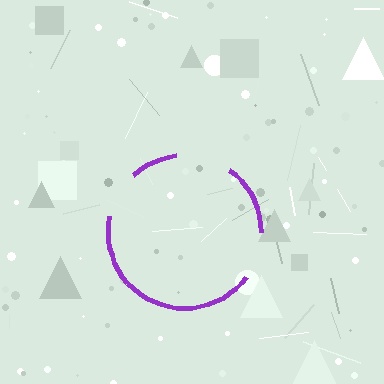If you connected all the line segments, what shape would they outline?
They would outline a circle.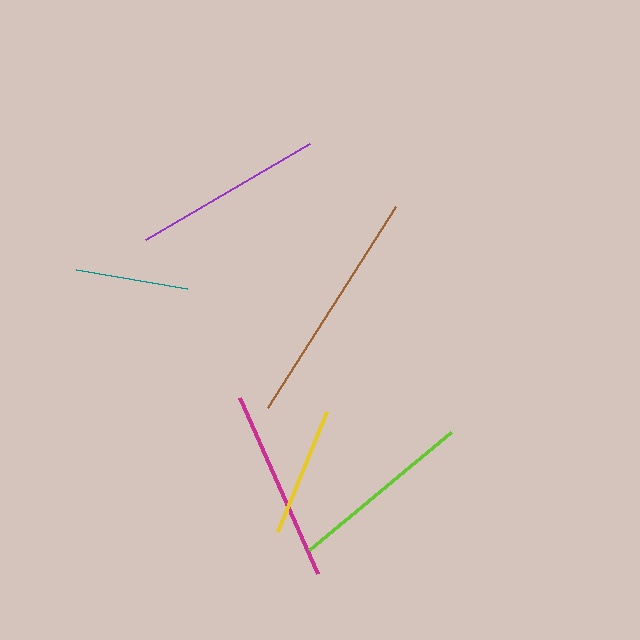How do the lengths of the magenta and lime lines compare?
The magenta and lime lines are approximately the same length.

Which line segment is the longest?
The brown line is the longest at approximately 239 pixels.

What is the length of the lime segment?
The lime segment is approximately 185 pixels long.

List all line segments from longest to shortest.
From longest to shortest: brown, magenta, purple, lime, yellow, teal.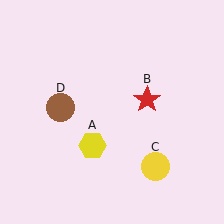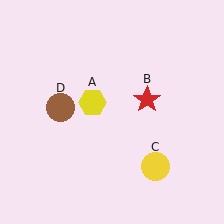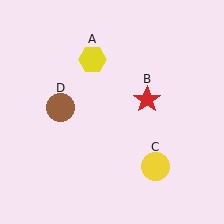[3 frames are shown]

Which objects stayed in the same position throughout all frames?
Red star (object B) and yellow circle (object C) and brown circle (object D) remained stationary.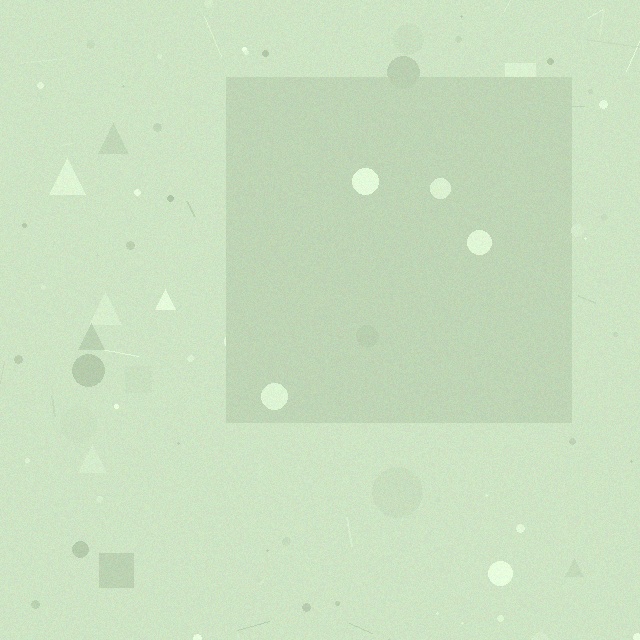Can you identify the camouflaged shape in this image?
The camouflaged shape is a square.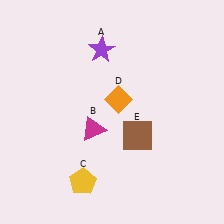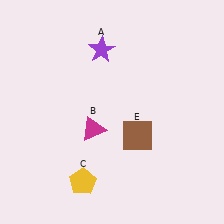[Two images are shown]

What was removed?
The orange diamond (D) was removed in Image 2.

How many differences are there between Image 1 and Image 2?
There is 1 difference between the two images.